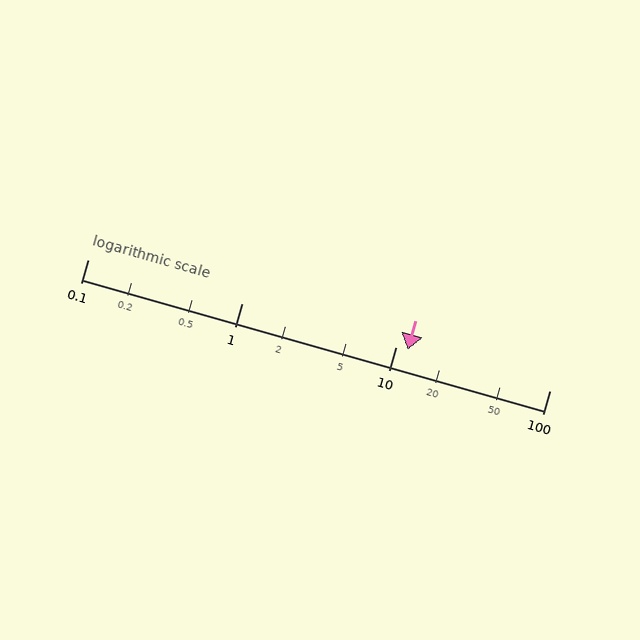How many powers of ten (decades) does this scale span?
The scale spans 3 decades, from 0.1 to 100.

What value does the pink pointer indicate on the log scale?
The pointer indicates approximately 12.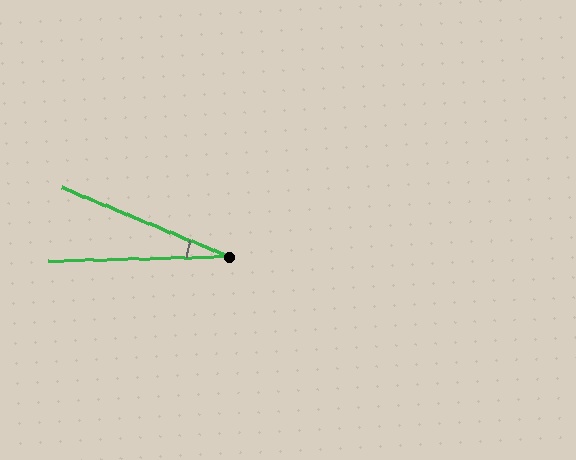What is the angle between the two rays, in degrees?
Approximately 24 degrees.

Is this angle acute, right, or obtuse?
It is acute.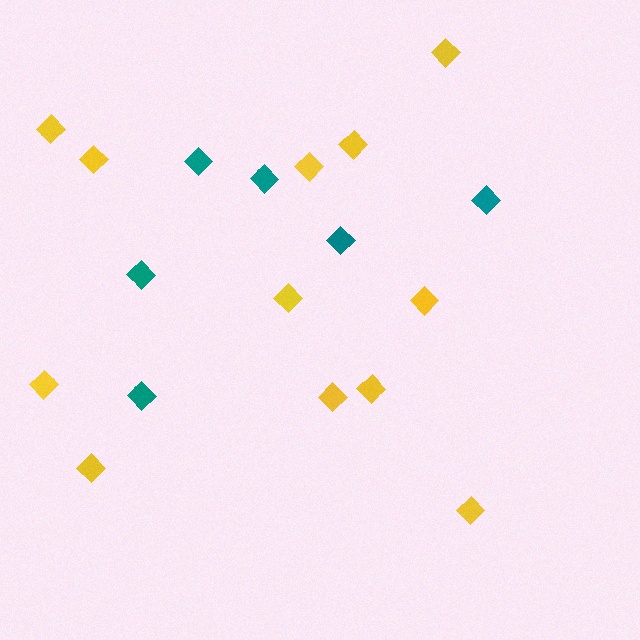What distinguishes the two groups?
There are 2 groups: one group of yellow diamonds (12) and one group of teal diamonds (6).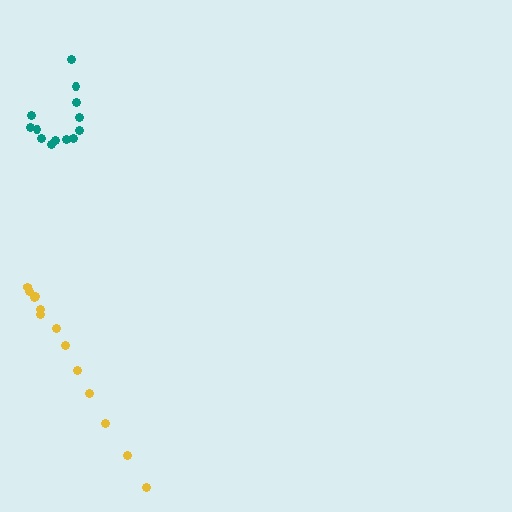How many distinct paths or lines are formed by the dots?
There are 2 distinct paths.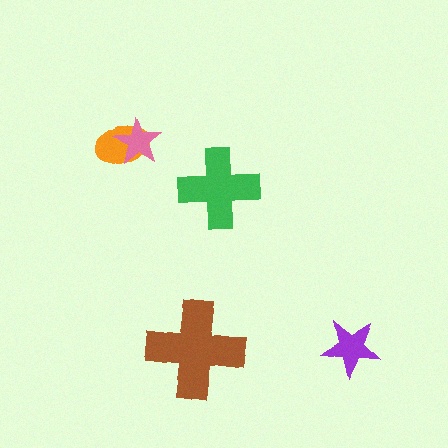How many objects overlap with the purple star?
0 objects overlap with the purple star.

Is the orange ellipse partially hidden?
Yes, it is partially covered by another shape.